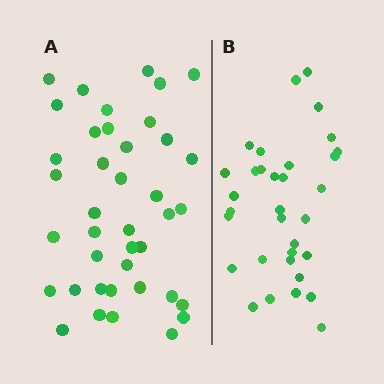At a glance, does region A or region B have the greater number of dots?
Region A (the left region) has more dots.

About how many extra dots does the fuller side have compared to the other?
Region A has roughly 8 or so more dots than region B.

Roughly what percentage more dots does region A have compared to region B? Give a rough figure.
About 20% more.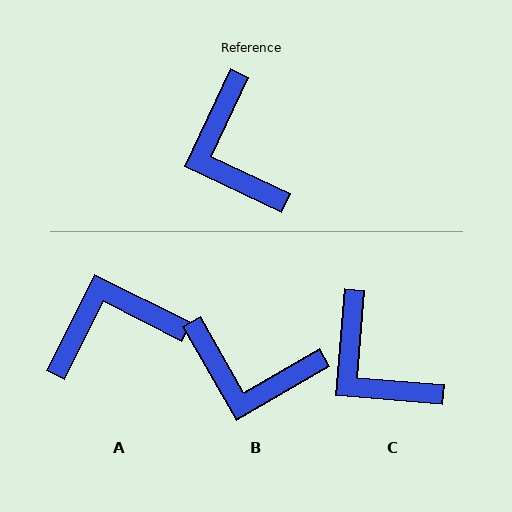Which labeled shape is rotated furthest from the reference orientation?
A, about 92 degrees away.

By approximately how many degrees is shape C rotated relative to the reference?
Approximately 20 degrees counter-clockwise.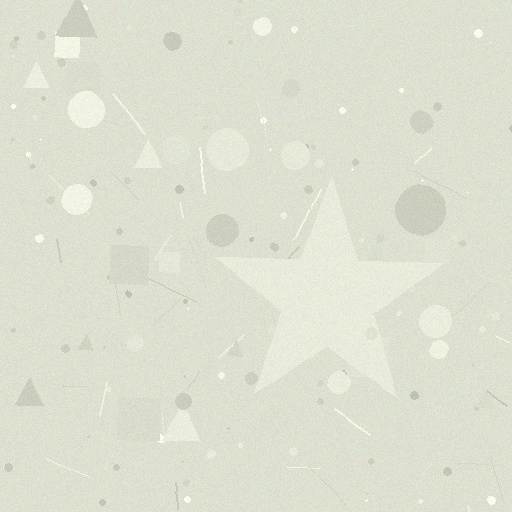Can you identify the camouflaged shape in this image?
The camouflaged shape is a star.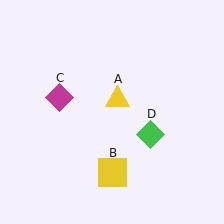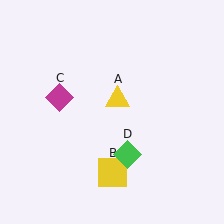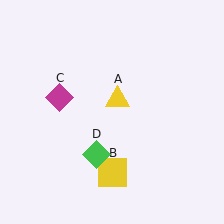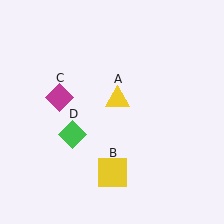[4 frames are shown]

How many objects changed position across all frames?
1 object changed position: green diamond (object D).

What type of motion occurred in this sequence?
The green diamond (object D) rotated clockwise around the center of the scene.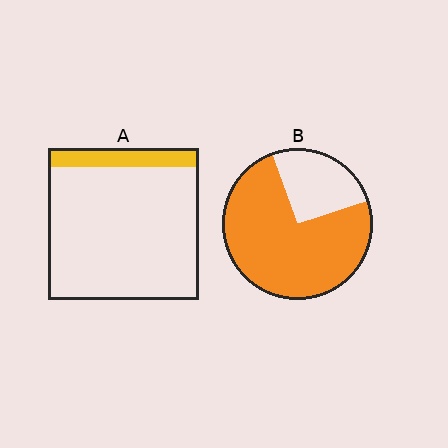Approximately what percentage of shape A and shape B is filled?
A is approximately 10% and B is approximately 75%.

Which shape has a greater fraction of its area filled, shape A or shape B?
Shape B.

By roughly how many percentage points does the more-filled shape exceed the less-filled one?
By roughly 60 percentage points (B over A).